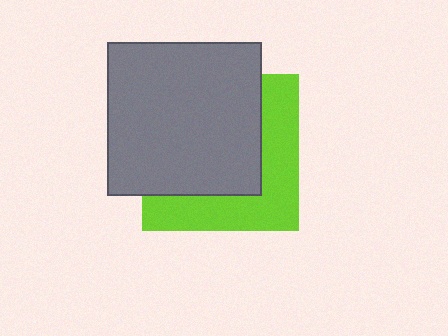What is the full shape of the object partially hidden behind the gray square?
The partially hidden object is a lime square.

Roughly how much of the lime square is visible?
A small part of it is visible (roughly 41%).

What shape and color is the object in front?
The object in front is a gray square.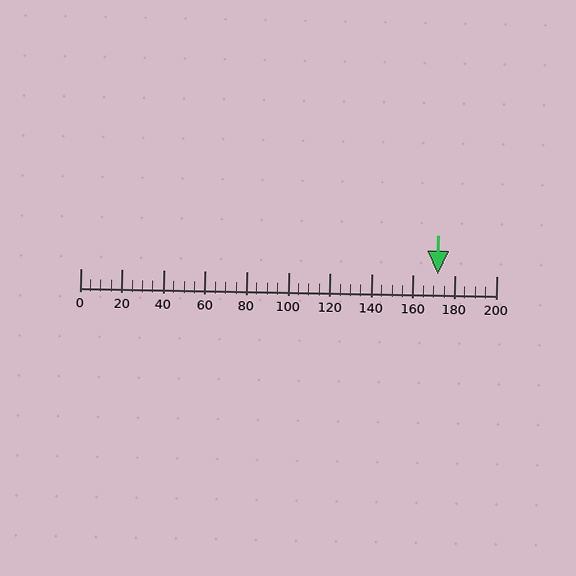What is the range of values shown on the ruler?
The ruler shows values from 0 to 200.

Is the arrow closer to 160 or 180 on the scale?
The arrow is closer to 180.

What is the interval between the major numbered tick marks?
The major tick marks are spaced 20 units apart.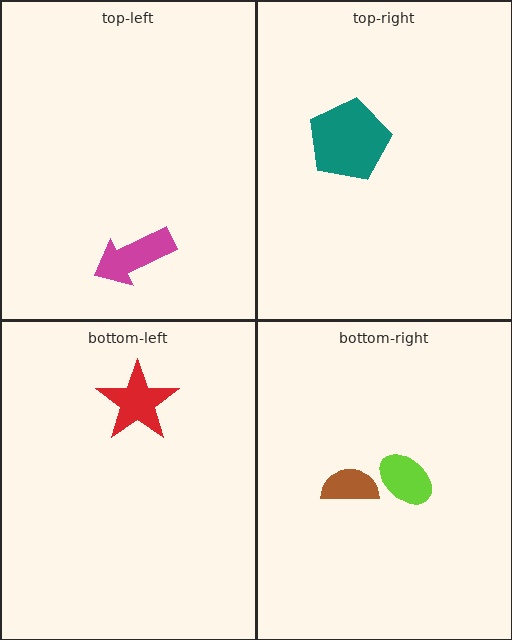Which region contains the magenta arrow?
The top-left region.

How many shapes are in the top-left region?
1.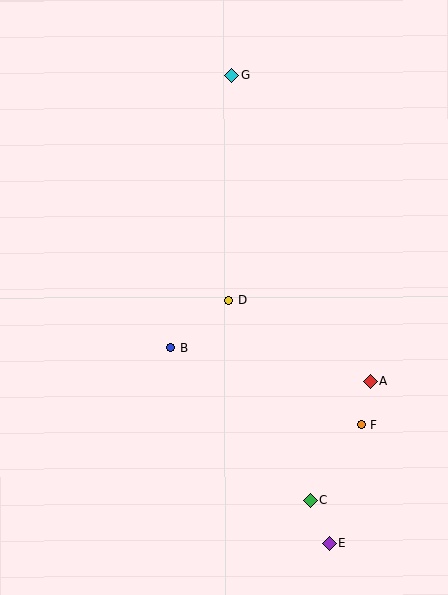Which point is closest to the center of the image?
Point D at (229, 300) is closest to the center.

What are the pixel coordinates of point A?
Point A is at (370, 381).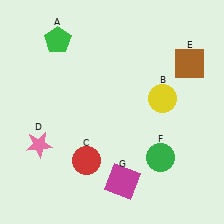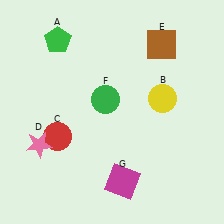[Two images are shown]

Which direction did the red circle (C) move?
The red circle (C) moved left.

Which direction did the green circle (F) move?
The green circle (F) moved up.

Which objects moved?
The objects that moved are: the red circle (C), the brown square (E), the green circle (F).